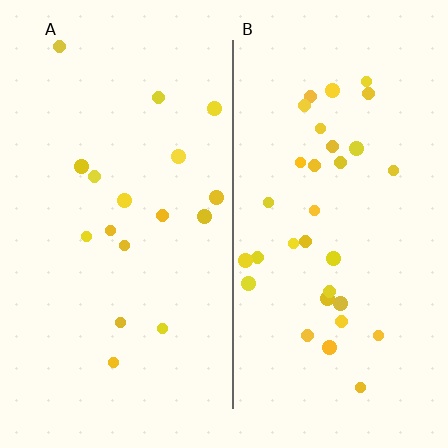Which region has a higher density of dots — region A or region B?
B (the right).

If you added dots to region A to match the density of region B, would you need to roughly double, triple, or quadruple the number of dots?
Approximately double.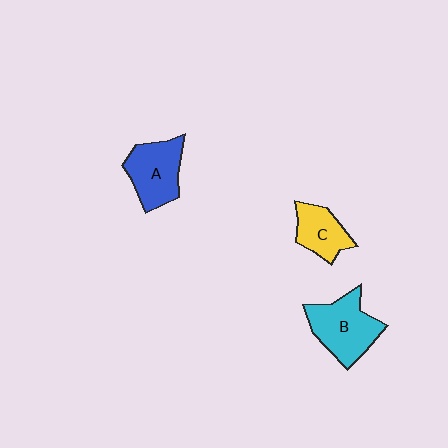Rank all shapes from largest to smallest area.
From largest to smallest: B (cyan), A (blue), C (yellow).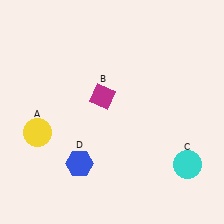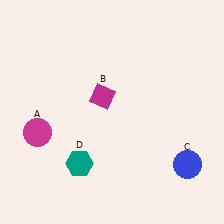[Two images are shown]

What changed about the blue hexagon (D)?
In Image 1, D is blue. In Image 2, it changed to teal.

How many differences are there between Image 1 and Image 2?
There are 3 differences between the two images.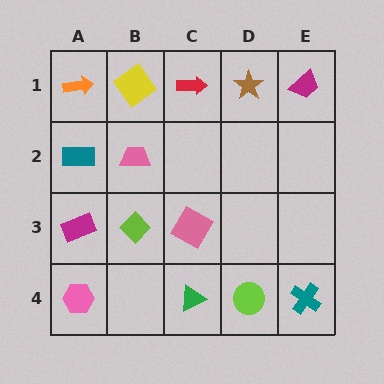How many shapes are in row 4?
4 shapes.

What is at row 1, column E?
A magenta trapezoid.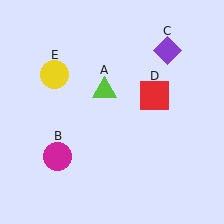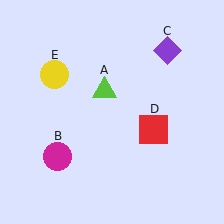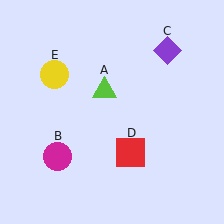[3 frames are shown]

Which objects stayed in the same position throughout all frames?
Lime triangle (object A) and magenta circle (object B) and purple diamond (object C) and yellow circle (object E) remained stationary.